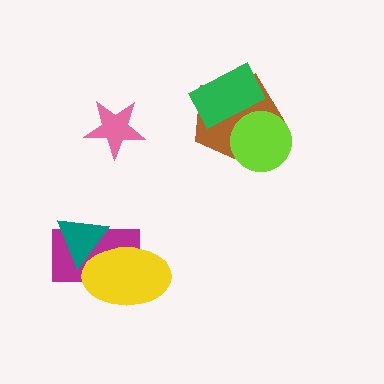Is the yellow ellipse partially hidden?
Yes, it is partially covered by another shape.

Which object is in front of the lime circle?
The green rectangle is in front of the lime circle.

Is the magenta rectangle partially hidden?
Yes, it is partially covered by another shape.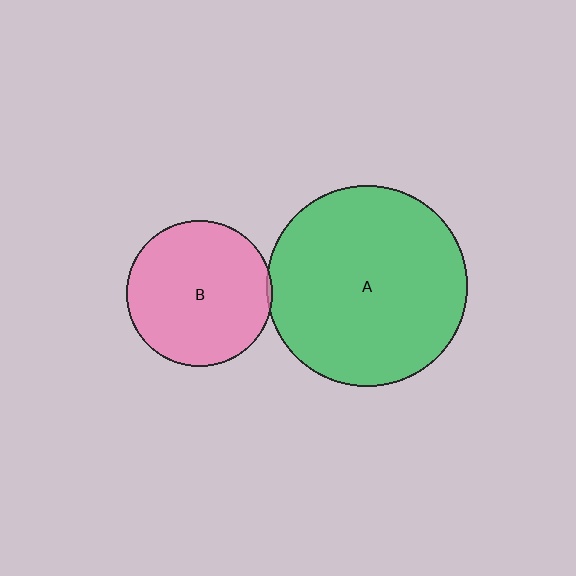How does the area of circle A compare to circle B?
Approximately 1.9 times.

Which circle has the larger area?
Circle A (green).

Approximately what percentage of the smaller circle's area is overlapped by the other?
Approximately 5%.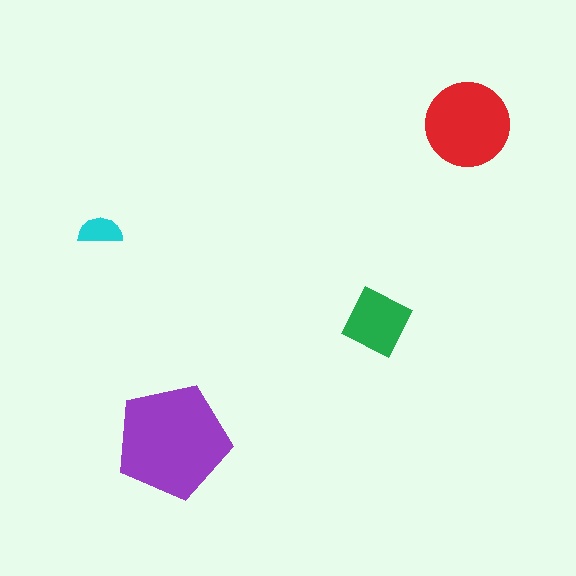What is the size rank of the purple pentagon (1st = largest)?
1st.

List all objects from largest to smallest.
The purple pentagon, the red circle, the green square, the cyan semicircle.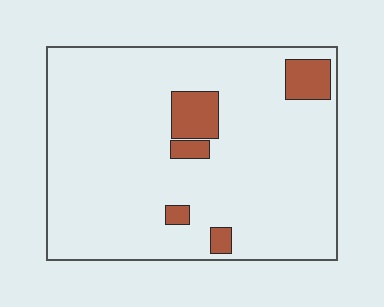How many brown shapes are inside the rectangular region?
5.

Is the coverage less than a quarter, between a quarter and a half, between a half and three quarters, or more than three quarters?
Less than a quarter.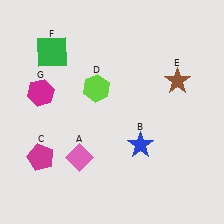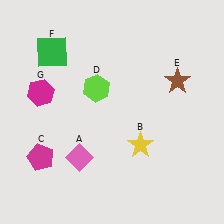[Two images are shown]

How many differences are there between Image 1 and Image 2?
There is 1 difference between the two images.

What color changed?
The star (B) changed from blue in Image 1 to yellow in Image 2.